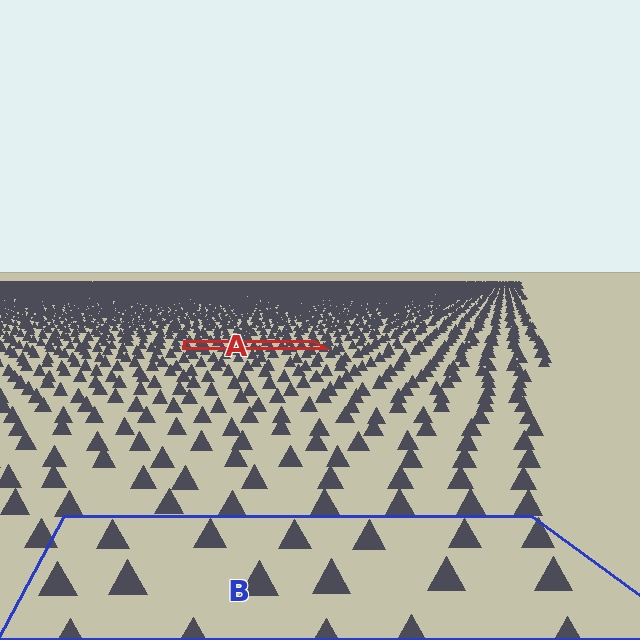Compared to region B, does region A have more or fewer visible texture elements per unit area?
Region A has more texture elements per unit area — they are packed more densely because it is farther away.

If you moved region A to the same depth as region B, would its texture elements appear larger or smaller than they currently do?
They would appear larger. At a closer depth, the same texture elements are projected at a bigger on-screen size.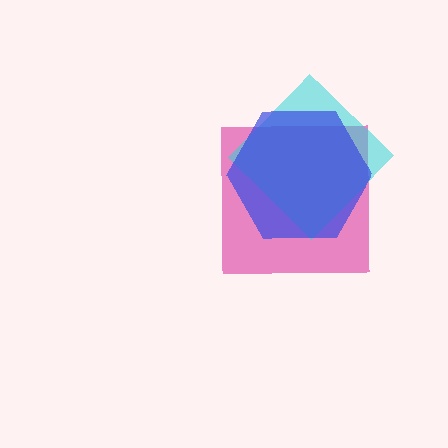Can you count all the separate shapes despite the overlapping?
Yes, there are 3 separate shapes.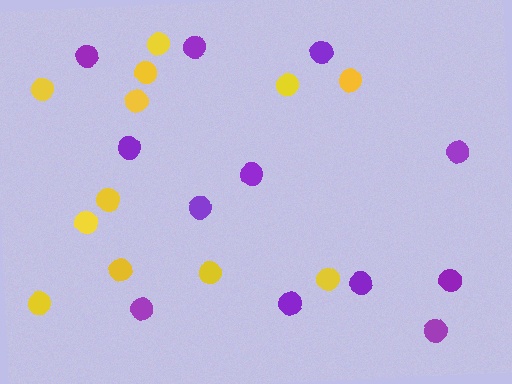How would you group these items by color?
There are 2 groups: one group of purple circles (12) and one group of yellow circles (12).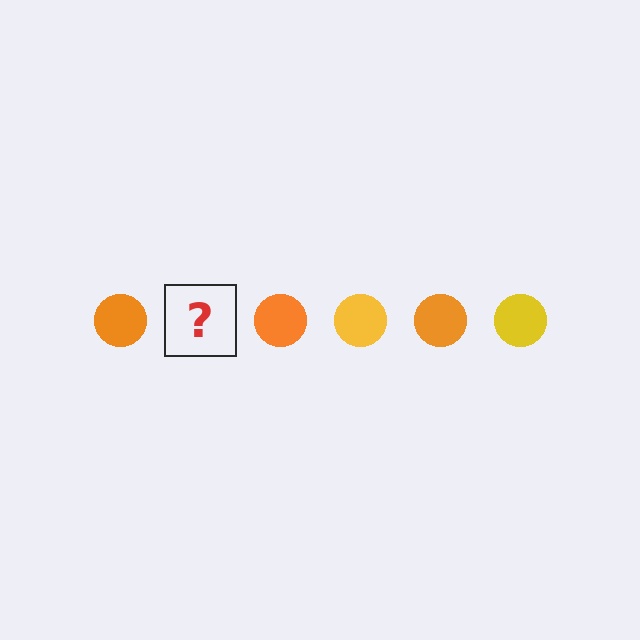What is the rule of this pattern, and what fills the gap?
The rule is that the pattern cycles through orange, yellow circles. The gap should be filled with a yellow circle.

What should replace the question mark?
The question mark should be replaced with a yellow circle.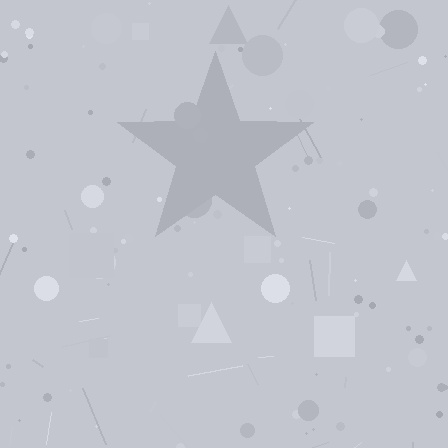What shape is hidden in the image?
A star is hidden in the image.